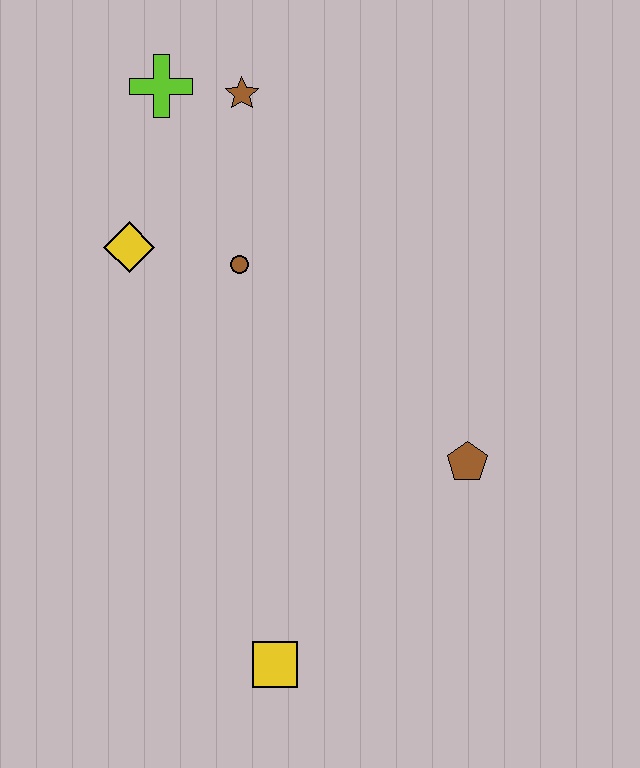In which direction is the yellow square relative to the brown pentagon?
The yellow square is below the brown pentagon.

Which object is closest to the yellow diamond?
The brown circle is closest to the yellow diamond.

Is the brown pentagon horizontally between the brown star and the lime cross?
No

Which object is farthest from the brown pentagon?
The lime cross is farthest from the brown pentagon.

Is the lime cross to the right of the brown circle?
No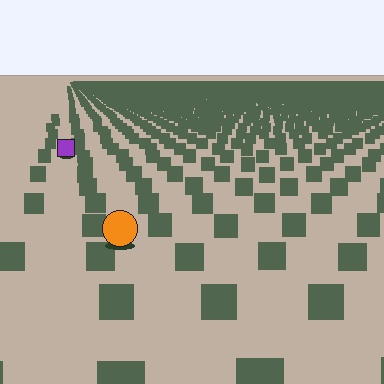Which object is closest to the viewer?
The orange circle is closest. The texture marks near it are larger and more spread out.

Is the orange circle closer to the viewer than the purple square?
Yes. The orange circle is closer — you can tell from the texture gradient: the ground texture is coarser near it.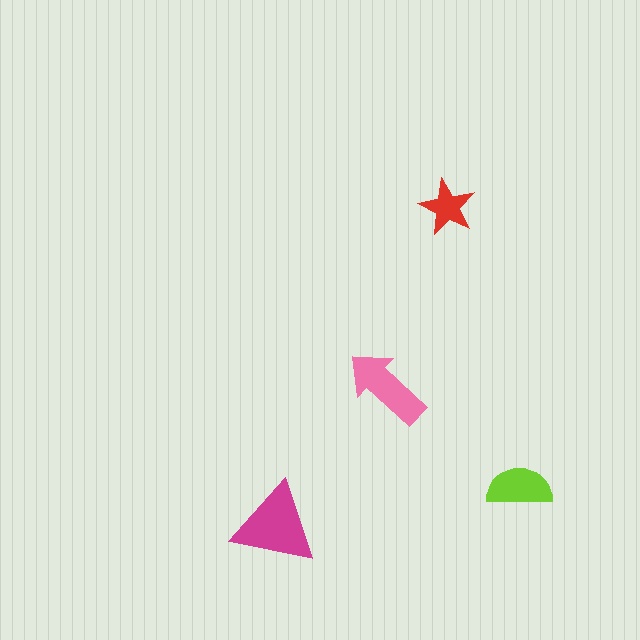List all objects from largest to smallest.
The magenta triangle, the pink arrow, the lime semicircle, the red star.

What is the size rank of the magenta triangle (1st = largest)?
1st.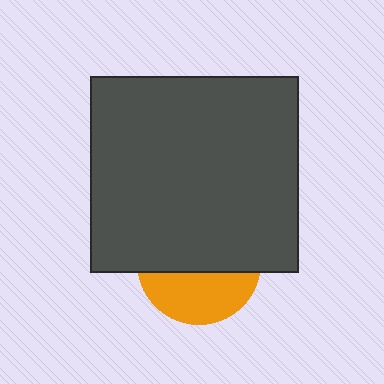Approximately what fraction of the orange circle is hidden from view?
Roughly 61% of the orange circle is hidden behind the dark gray rectangle.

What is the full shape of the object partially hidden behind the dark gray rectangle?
The partially hidden object is an orange circle.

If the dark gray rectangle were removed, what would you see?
You would see the complete orange circle.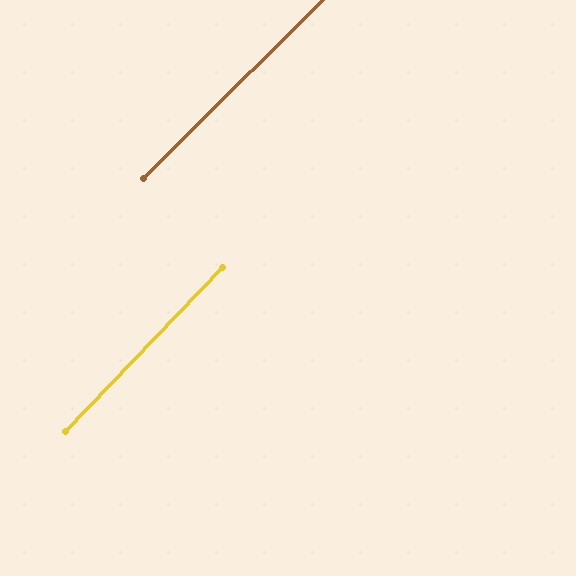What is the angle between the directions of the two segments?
Approximately 1 degree.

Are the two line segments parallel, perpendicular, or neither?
Parallel — their directions differ by only 1.3°.